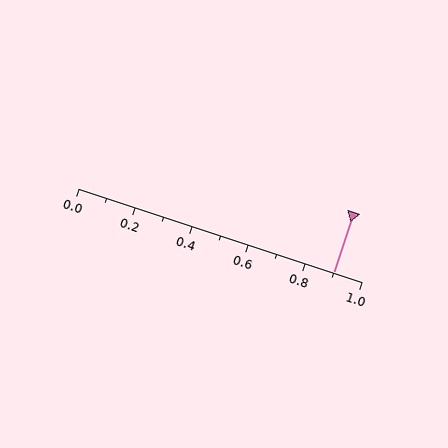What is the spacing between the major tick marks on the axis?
The major ticks are spaced 0.2 apart.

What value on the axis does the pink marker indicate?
The marker indicates approximately 0.9.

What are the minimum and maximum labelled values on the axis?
The axis runs from 0.0 to 1.0.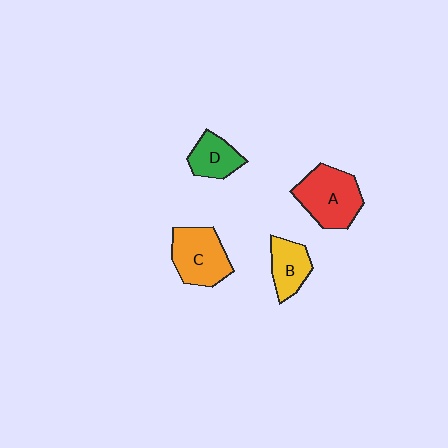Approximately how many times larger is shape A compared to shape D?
Approximately 1.7 times.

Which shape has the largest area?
Shape A (red).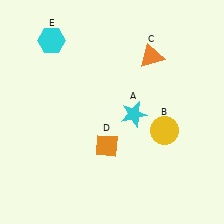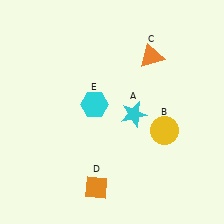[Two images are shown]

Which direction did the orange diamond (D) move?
The orange diamond (D) moved down.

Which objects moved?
The objects that moved are: the orange diamond (D), the cyan hexagon (E).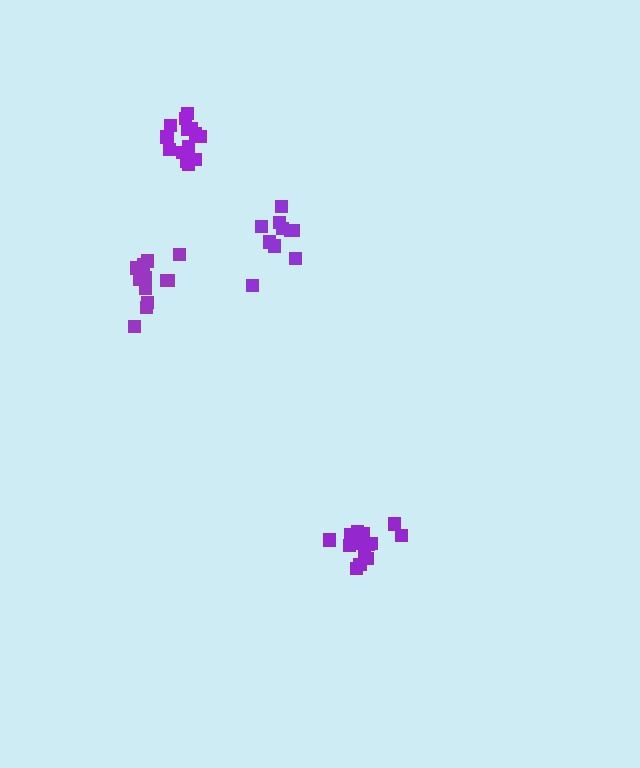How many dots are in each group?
Group 1: 12 dots, Group 2: 10 dots, Group 3: 15 dots, Group 4: 14 dots (51 total).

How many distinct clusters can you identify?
There are 4 distinct clusters.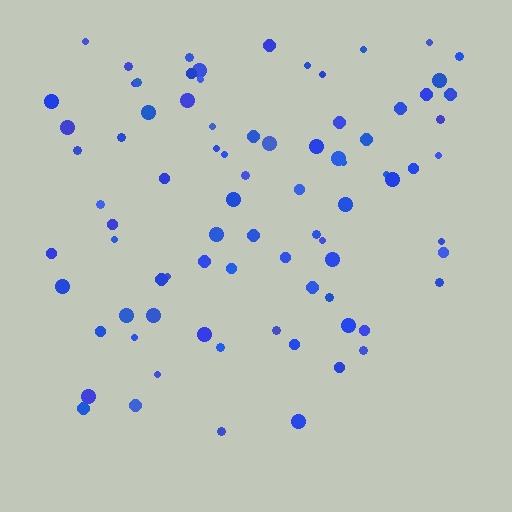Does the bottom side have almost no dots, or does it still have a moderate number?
Still a moderate number, just noticeably fewer than the top.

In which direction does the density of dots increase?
From bottom to top, with the top side densest.